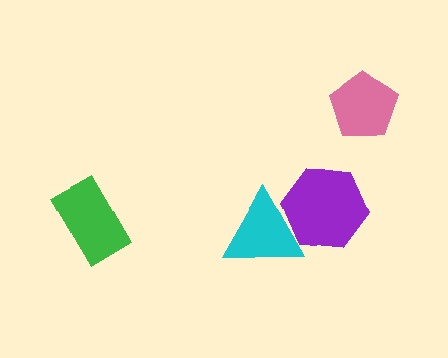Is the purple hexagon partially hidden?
Yes, it is partially covered by another shape.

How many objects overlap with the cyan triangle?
1 object overlaps with the cyan triangle.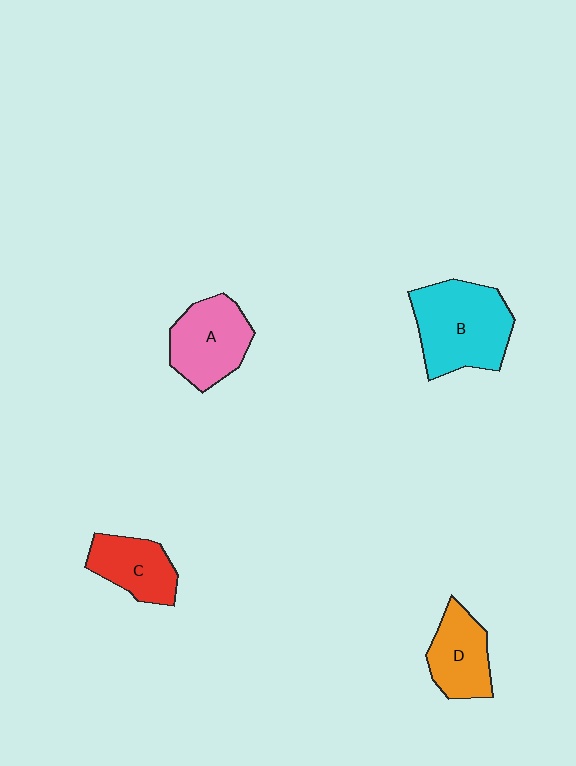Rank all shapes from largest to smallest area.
From largest to smallest: B (cyan), A (pink), D (orange), C (red).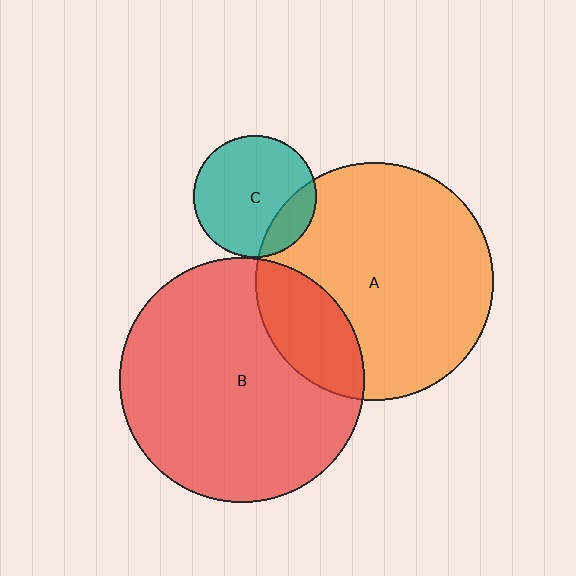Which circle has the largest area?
Circle B (red).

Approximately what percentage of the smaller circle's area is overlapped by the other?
Approximately 20%.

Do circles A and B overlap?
Yes.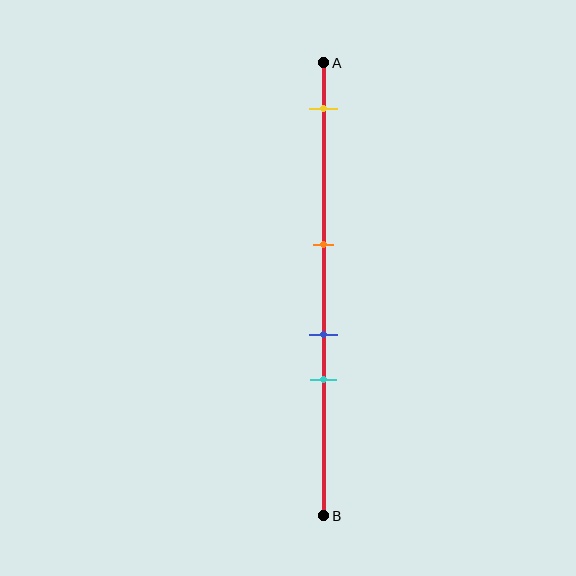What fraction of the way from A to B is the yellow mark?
The yellow mark is approximately 10% (0.1) of the way from A to B.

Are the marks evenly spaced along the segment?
No, the marks are not evenly spaced.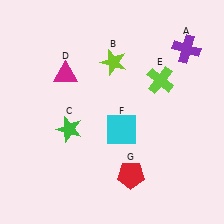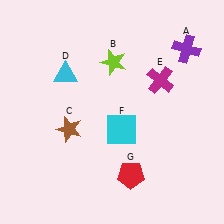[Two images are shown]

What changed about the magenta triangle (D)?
In Image 1, D is magenta. In Image 2, it changed to cyan.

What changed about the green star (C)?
In Image 1, C is green. In Image 2, it changed to brown.